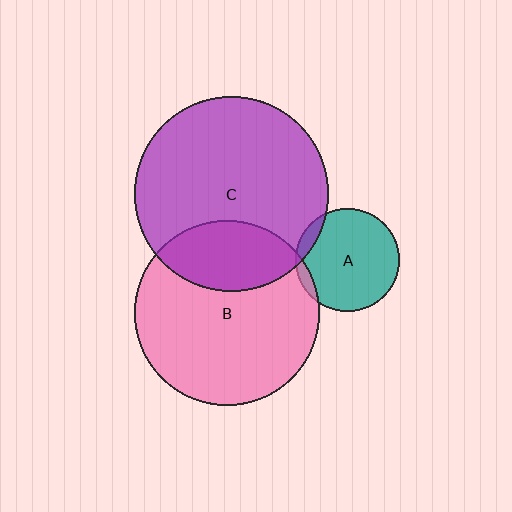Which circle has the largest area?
Circle C (purple).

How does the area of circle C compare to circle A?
Approximately 3.5 times.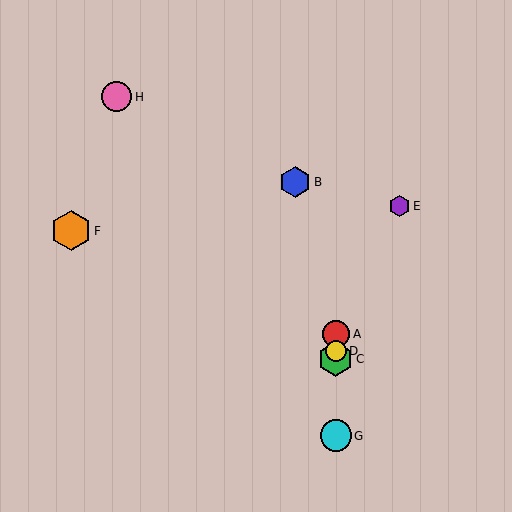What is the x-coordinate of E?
Object E is at x≈400.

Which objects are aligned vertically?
Objects A, C, D, G are aligned vertically.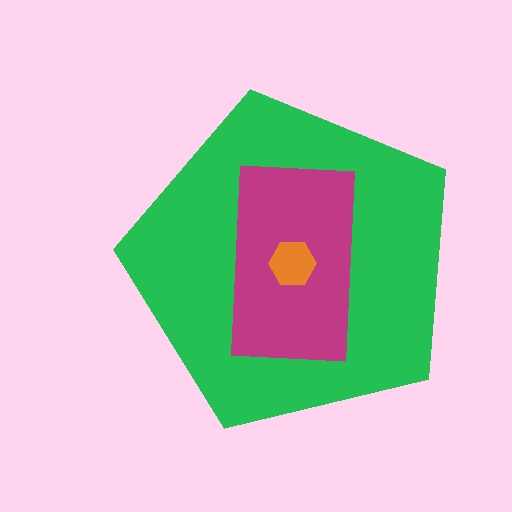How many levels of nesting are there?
3.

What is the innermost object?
The orange hexagon.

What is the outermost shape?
The green pentagon.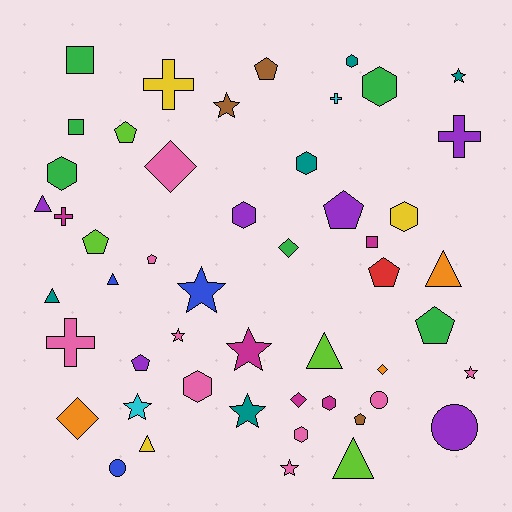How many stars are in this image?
There are 9 stars.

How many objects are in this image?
There are 50 objects.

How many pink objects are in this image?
There are 9 pink objects.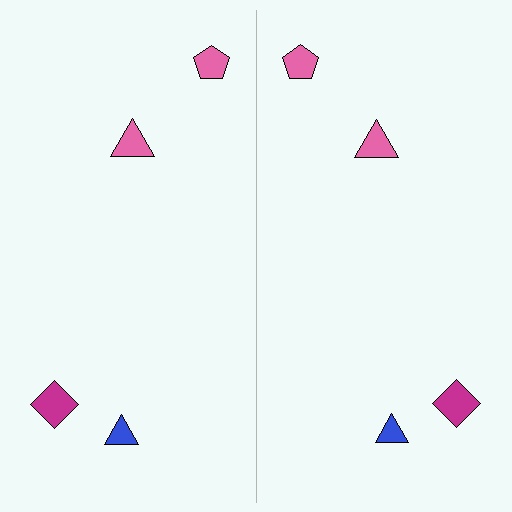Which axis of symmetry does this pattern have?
The pattern has a vertical axis of symmetry running through the center of the image.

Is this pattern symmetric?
Yes, this pattern has bilateral (reflection) symmetry.